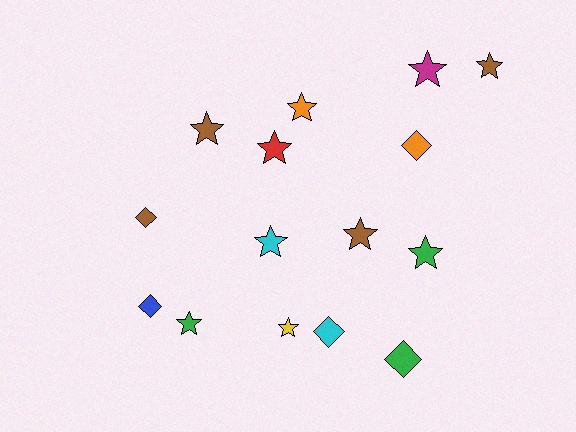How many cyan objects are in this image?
There are 2 cyan objects.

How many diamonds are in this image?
There are 5 diamonds.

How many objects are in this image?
There are 15 objects.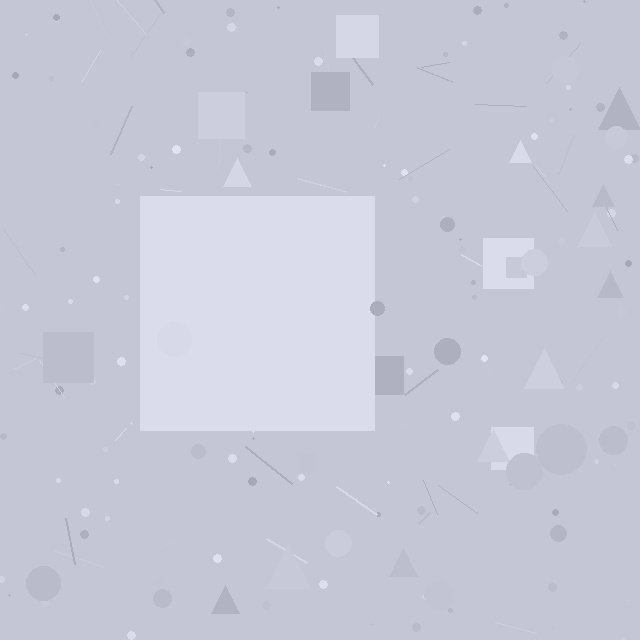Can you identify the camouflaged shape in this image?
The camouflaged shape is a square.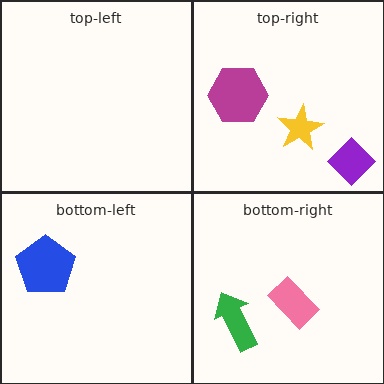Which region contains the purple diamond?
The top-right region.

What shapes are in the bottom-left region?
The blue pentagon.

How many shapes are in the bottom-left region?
1.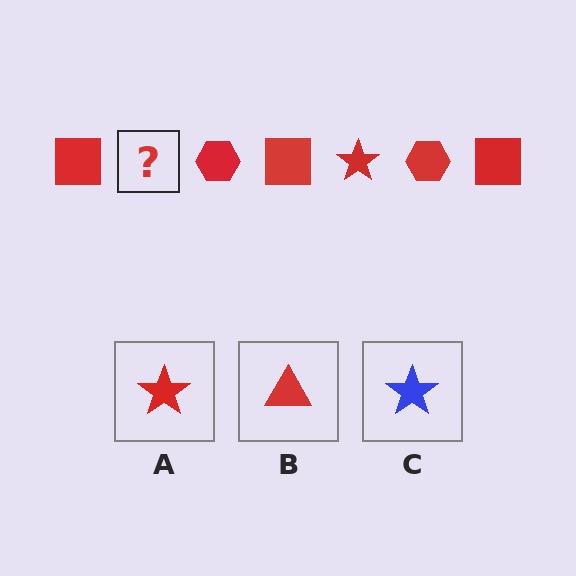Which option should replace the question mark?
Option A.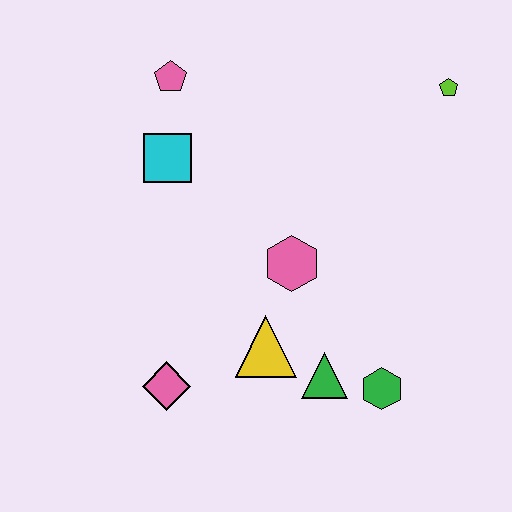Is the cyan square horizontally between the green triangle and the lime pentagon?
No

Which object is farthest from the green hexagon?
The pink pentagon is farthest from the green hexagon.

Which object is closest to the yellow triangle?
The green triangle is closest to the yellow triangle.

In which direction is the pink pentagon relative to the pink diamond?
The pink pentagon is above the pink diamond.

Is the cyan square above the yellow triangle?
Yes